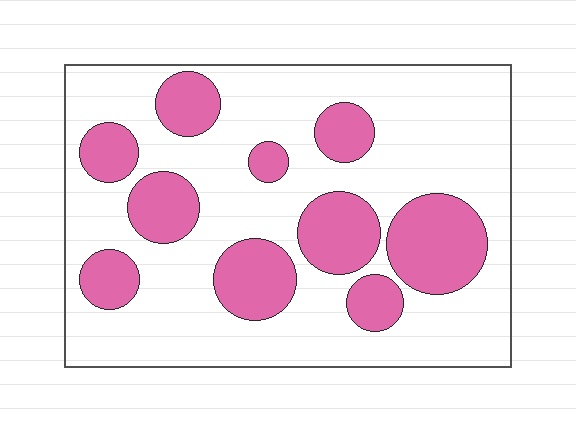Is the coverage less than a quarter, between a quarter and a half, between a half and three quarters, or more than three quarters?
Between a quarter and a half.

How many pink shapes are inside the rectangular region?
10.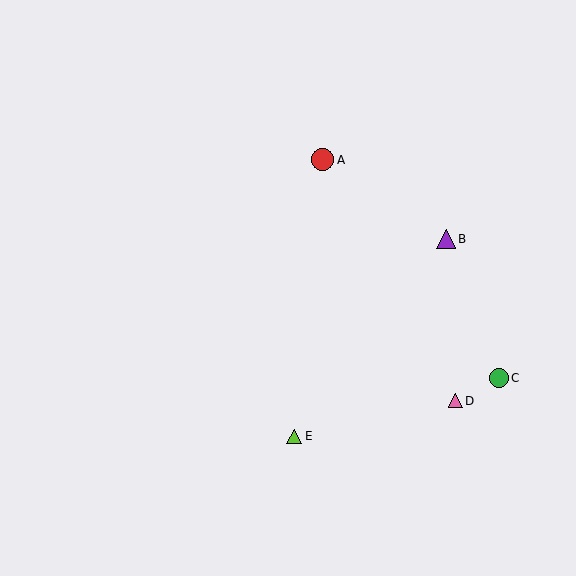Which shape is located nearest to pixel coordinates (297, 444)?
The lime triangle (labeled E) at (294, 436) is nearest to that location.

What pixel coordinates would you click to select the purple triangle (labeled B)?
Click at (446, 239) to select the purple triangle B.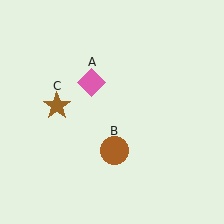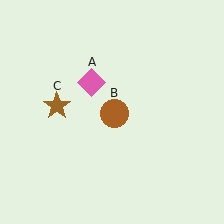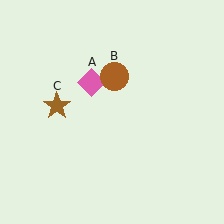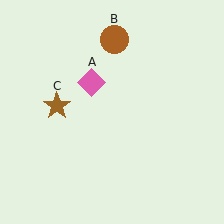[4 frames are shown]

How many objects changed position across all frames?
1 object changed position: brown circle (object B).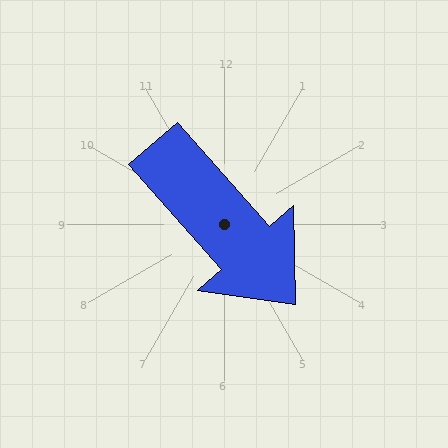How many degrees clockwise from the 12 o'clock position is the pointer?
Approximately 139 degrees.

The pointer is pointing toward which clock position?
Roughly 5 o'clock.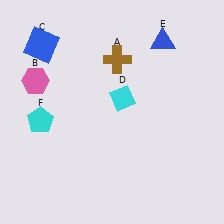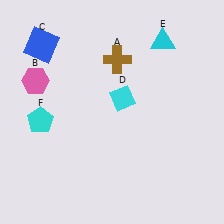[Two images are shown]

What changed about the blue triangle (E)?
In Image 1, E is blue. In Image 2, it changed to cyan.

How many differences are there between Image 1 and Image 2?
There is 1 difference between the two images.